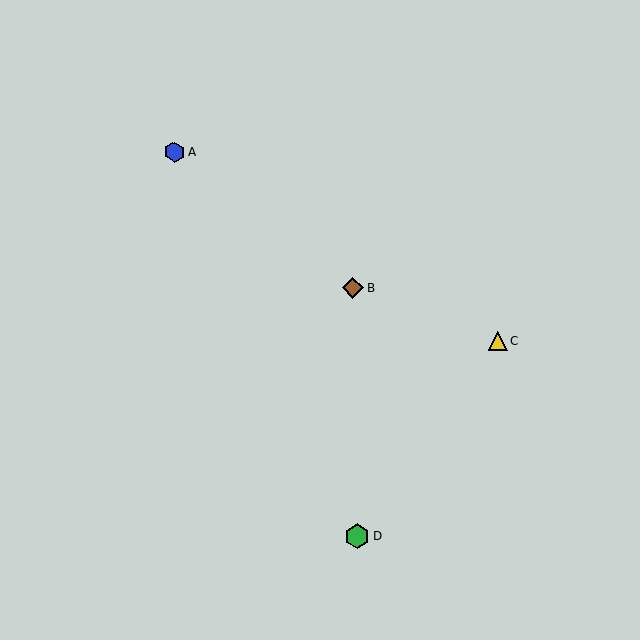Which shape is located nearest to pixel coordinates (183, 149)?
The blue hexagon (labeled A) at (174, 152) is nearest to that location.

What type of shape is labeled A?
Shape A is a blue hexagon.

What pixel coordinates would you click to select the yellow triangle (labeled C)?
Click at (498, 340) to select the yellow triangle C.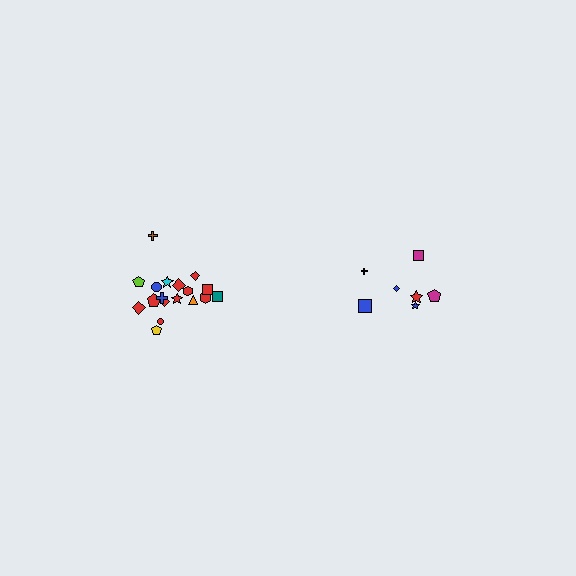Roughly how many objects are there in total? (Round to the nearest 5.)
Roughly 25 objects in total.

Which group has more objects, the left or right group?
The left group.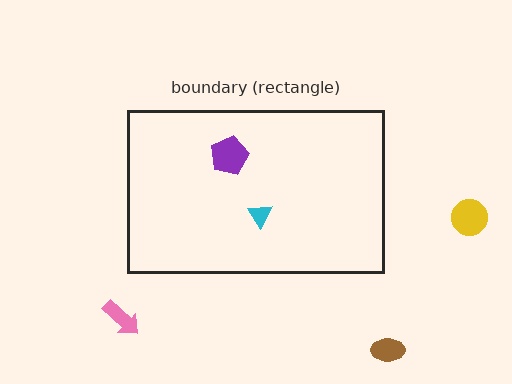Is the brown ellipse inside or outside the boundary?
Outside.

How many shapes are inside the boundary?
2 inside, 3 outside.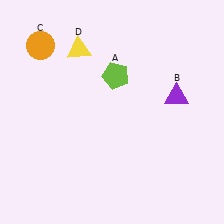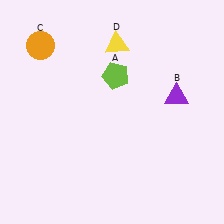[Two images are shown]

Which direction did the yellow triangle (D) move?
The yellow triangle (D) moved right.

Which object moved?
The yellow triangle (D) moved right.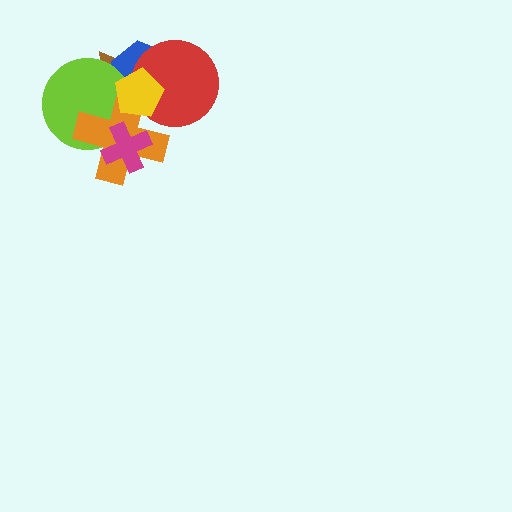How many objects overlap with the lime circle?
5 objects overlap with the lime circle.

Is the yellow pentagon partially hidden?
No, no other shape covers it.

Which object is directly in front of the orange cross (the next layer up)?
The yellow pentagon is directly in front of the orange cross.